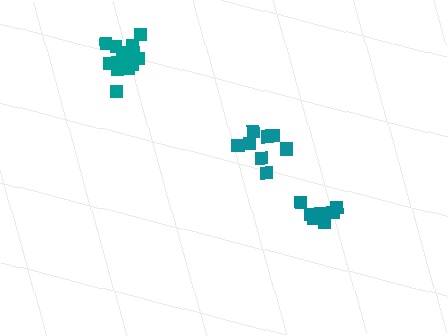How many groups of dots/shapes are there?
There are 3 groups.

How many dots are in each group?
Group 1: 8 dots, Group 2: 13 dots, Group 3: 9 dots (30 total).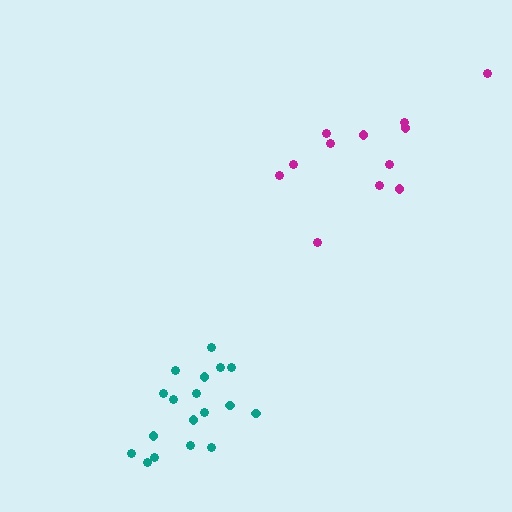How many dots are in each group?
Group 1: 12 dots, Group 2: 18 dots (30 total).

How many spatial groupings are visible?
There are 2 spatial groupings.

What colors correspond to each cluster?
The clusters are colored: magenta, teal.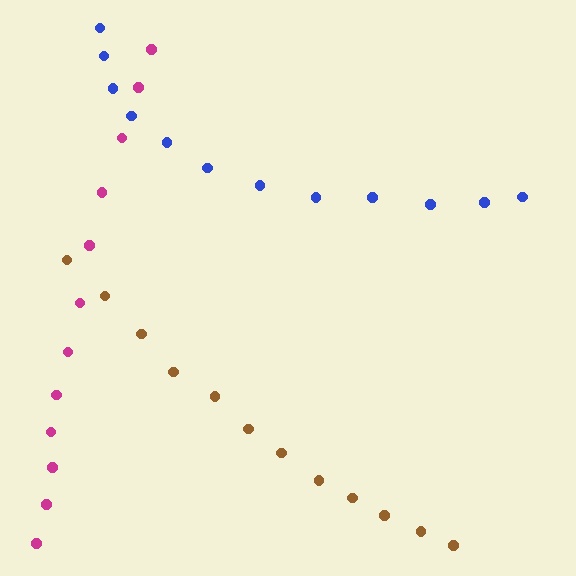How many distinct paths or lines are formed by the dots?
There are 3 distinct paths.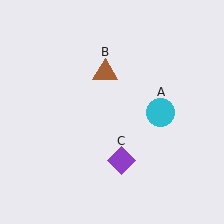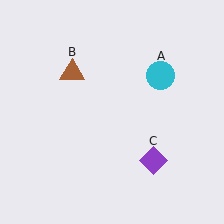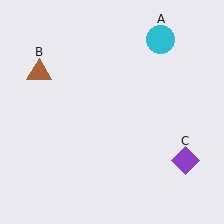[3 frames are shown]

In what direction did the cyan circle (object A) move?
The cyan circle (object A) moved up.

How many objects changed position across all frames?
3 objects changed position: cyan circle (object A), brown triangle (object B), purple diamond (object C).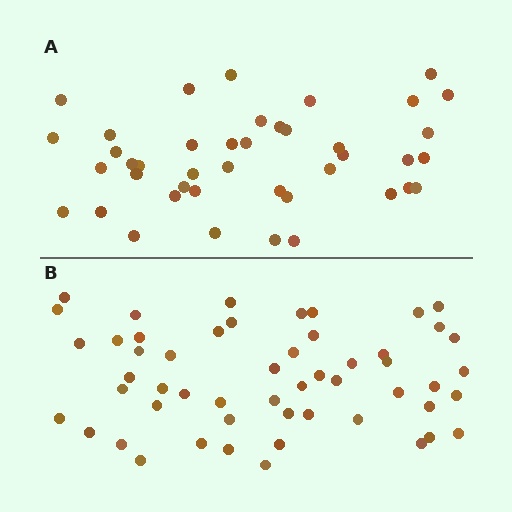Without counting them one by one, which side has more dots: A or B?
Region B (the bottom region) has more dots.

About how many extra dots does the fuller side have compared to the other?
Region B has roughly 12 or so more dots than region A.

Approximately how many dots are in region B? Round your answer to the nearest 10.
About 50 dots. (The exact count is 53, which rounds to 50.)